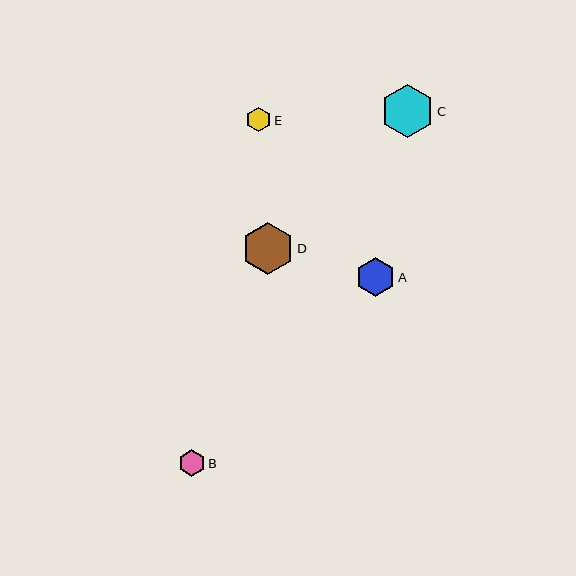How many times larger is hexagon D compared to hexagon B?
Hexagon D is approximately 2.0 times the size of hexagon B.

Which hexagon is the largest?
Hexagon C is the largest with a size of approximately 53 pixels.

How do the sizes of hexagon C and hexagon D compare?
Hexagon C and hexagon D are approximately the same size.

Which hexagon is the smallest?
Hexagon E is the smallest with a size of approximately 25 pixels.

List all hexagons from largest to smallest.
From largest to smallest: C, D, A, B, E.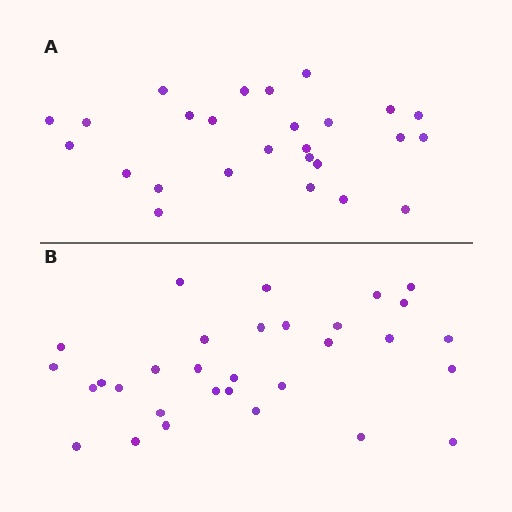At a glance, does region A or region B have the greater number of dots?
Region B (the bottom region) has more dots.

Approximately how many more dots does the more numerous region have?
Region B has about 5 more dots than region A.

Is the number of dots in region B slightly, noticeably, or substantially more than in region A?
Region B has only slightly more — the two regions are fairly close. The ratio is roughly 1.2 to 1.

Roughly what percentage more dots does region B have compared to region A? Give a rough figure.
About 20% more.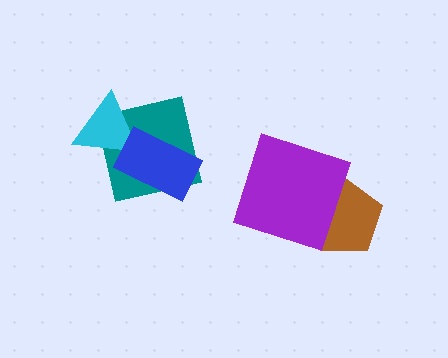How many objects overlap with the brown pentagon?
1 object overlaps with the brown pentagon.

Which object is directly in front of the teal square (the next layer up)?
The cyan triangle is directly in front of the teal square.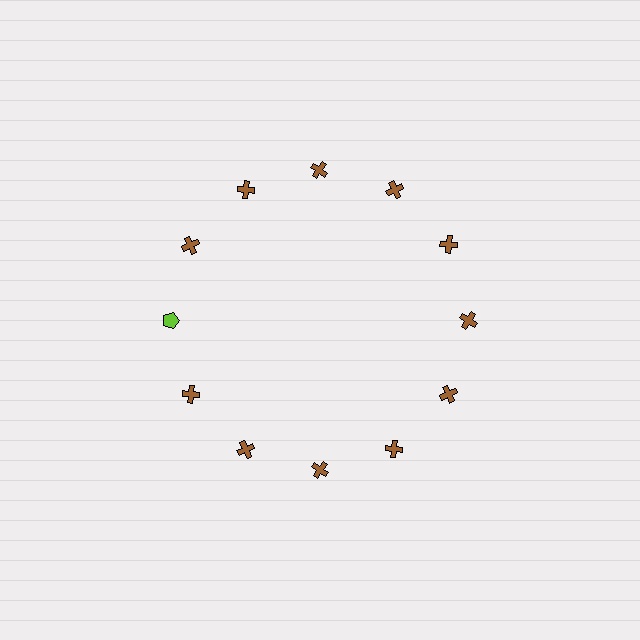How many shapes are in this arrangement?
There are 12 shapes arranged in a ring pattern.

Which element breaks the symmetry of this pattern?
The lime pentagon at roughly the 9 o'clock position breaks the symmetry. All other shapes are brown crosses.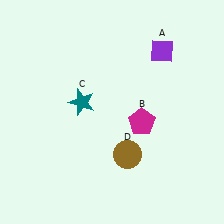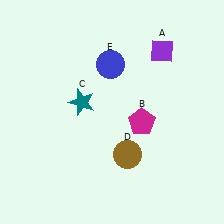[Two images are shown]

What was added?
A blue circle (E) was added in Image 2.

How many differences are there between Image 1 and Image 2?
There is 1 difference between the two images.